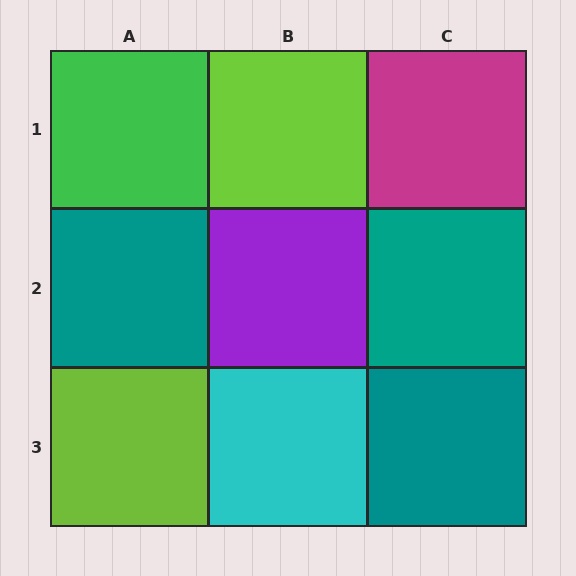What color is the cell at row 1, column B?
Lime.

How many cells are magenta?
1 cell is magenta.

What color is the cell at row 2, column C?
Teal.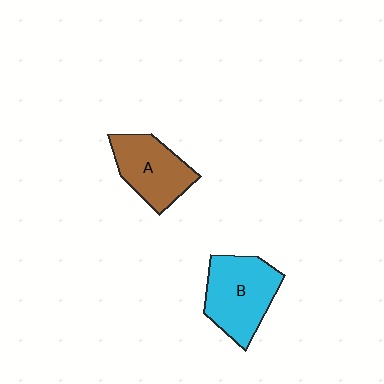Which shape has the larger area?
Shape B (cyan).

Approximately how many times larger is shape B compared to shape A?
Approximately 1.2 times.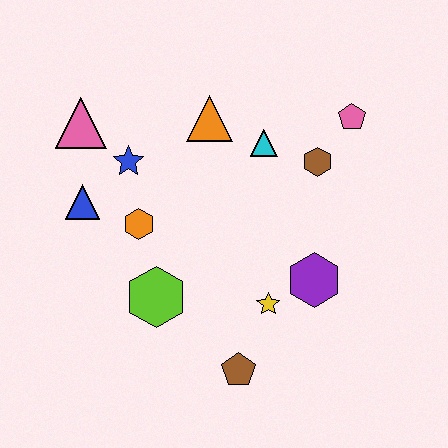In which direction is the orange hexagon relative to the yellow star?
The orange hexagon is to the left of the yellow star.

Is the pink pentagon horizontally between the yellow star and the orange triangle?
No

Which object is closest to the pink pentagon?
The brown hexagon is closest to the pink pentagon.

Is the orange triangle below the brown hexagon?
No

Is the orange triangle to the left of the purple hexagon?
Yes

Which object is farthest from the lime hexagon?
The pink pentagon is farthest from the lime hexagon.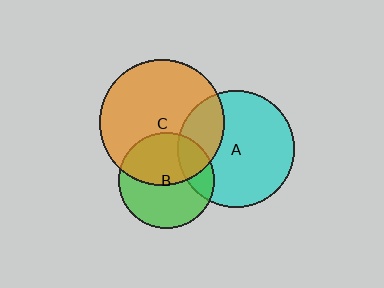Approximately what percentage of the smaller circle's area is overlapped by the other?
Approximately 50%.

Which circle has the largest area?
Circle C (orange).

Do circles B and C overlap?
Yes.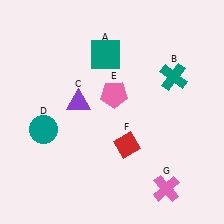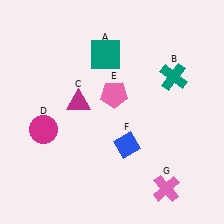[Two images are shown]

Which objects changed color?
C changed from purple to magenta. D changed from teal to magenta. F changed from red to blue.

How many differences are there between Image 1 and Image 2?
There are 3 differences between the two images.